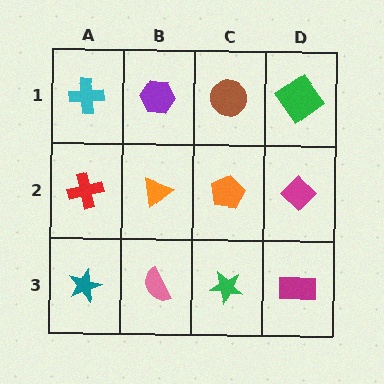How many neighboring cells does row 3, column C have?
3.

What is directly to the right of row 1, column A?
A purple hexagon.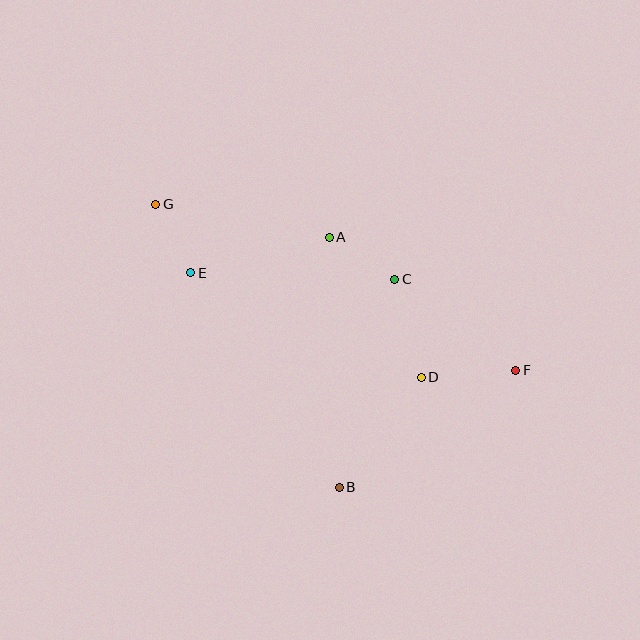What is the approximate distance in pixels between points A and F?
The distance between A and F is approximately 229 pixels.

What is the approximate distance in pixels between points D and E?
The distance between D and E is approximately 253 pixels.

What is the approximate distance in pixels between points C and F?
The distance between C and F is approximately 151 pixels.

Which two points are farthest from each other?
Points F and G are farthest from each other.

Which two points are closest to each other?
Points E and G are closest to each other.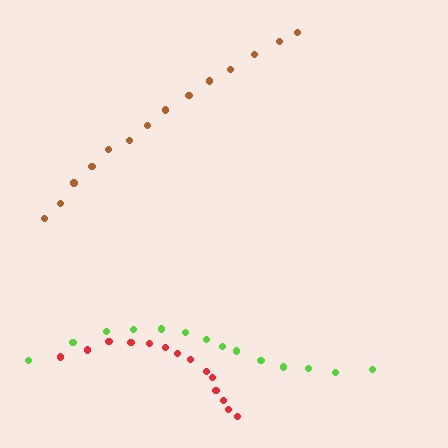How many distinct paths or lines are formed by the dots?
There are 3 distinct paths.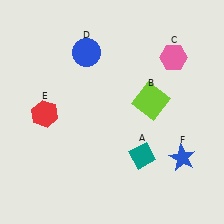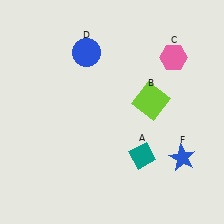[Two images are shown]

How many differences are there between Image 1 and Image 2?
There is 1 difference between the two images.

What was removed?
The red hexagon (E) was removed in Image 2.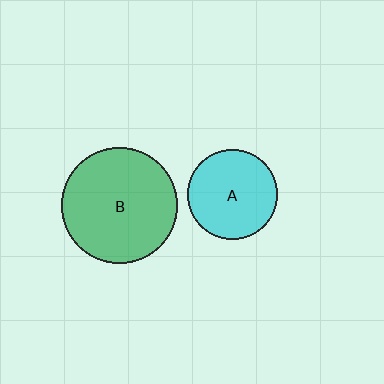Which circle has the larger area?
Circle B (green).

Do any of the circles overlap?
No, none of the circles overlap.